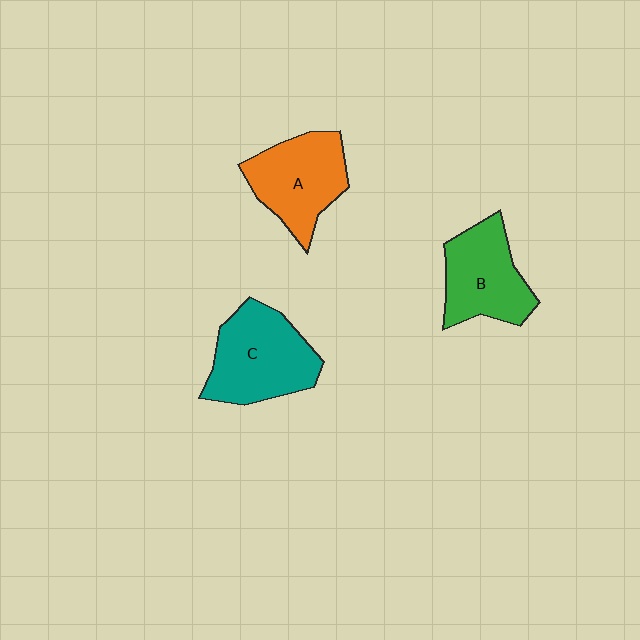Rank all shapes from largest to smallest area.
From largest to smallest: C (teal), A (orange), B (green).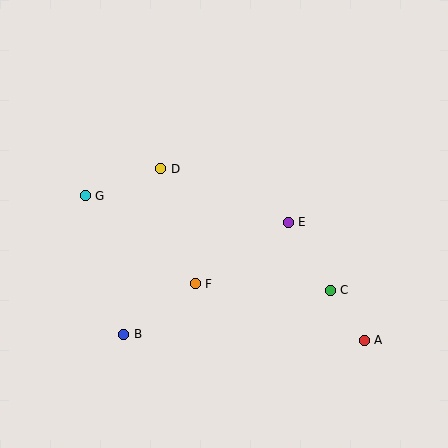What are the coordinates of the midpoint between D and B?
The midpoint between D and B is at (142, 252).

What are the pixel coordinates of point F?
Point F is at (195, 284).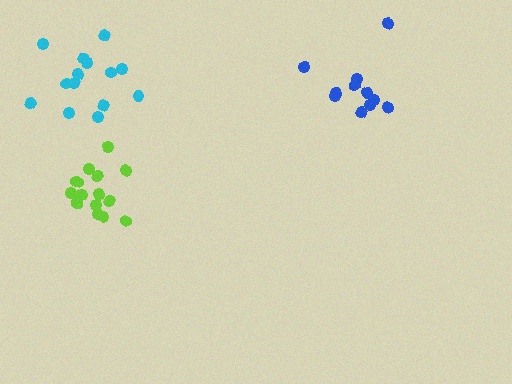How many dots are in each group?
Group 1: 16 dots, Group 2: 11 dots, Group 3: 14 dots (41 total).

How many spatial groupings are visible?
There are 3 spatial groupings.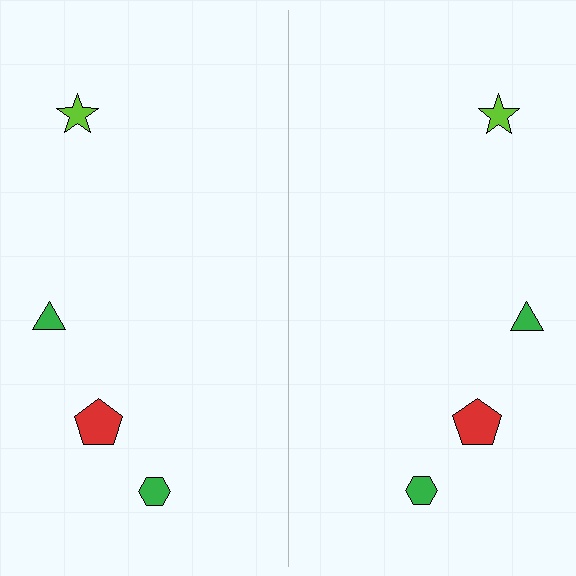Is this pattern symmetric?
Yes, this pattern has bilateral (reflection) symmetry.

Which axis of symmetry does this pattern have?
The pattern has a vertical axis of symmetry running through the center of the image.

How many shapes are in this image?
There are 8 shapes in this image.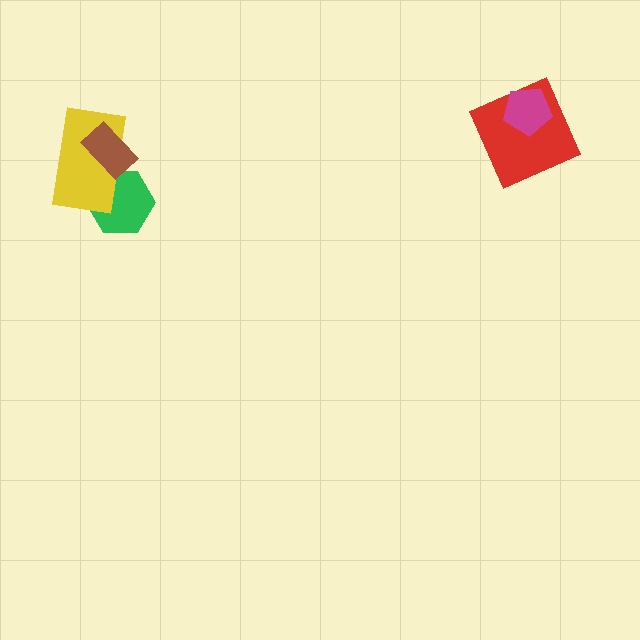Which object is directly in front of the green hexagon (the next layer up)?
The yellow rectangle is directly in front of the green hexagon.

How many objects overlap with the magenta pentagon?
1 object overlaps with the magenta pentagon.